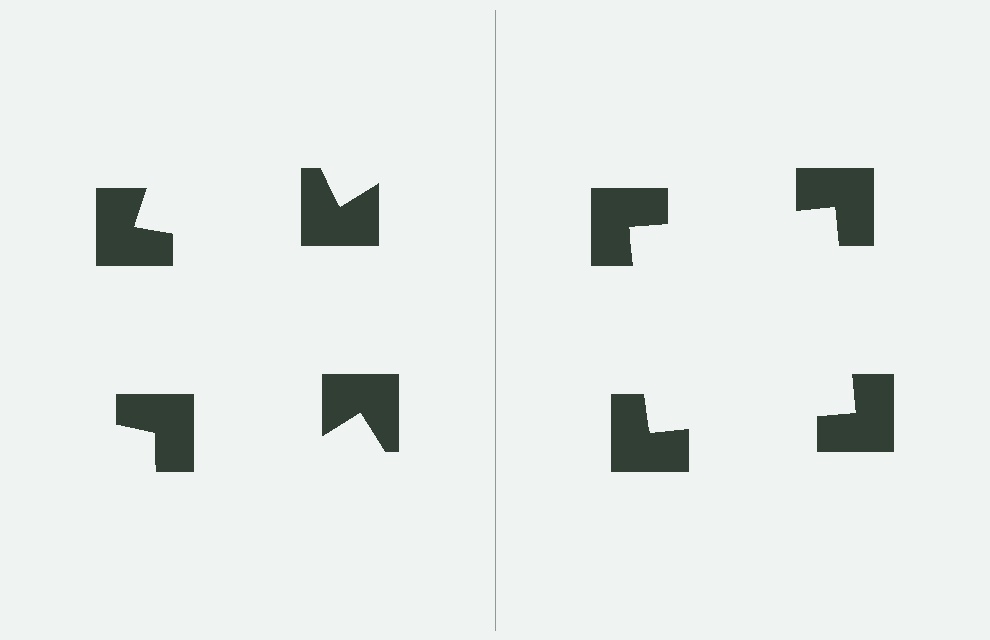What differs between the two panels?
The notched squares are positioned identically on both sides; only the wedge orientations differ. On the right they align to a square; on the left they are misaligned.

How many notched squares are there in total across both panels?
8 — 4 on each side.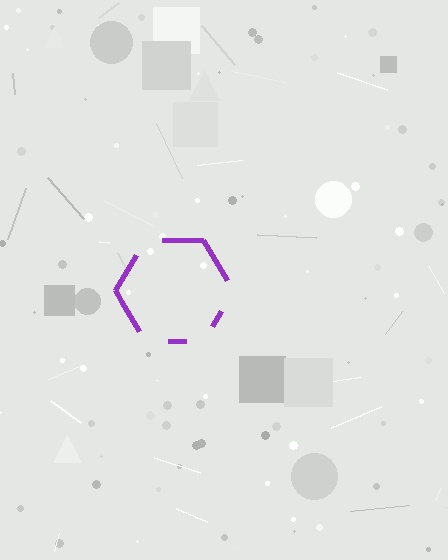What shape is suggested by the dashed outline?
The dashed outline suggests a hexagon.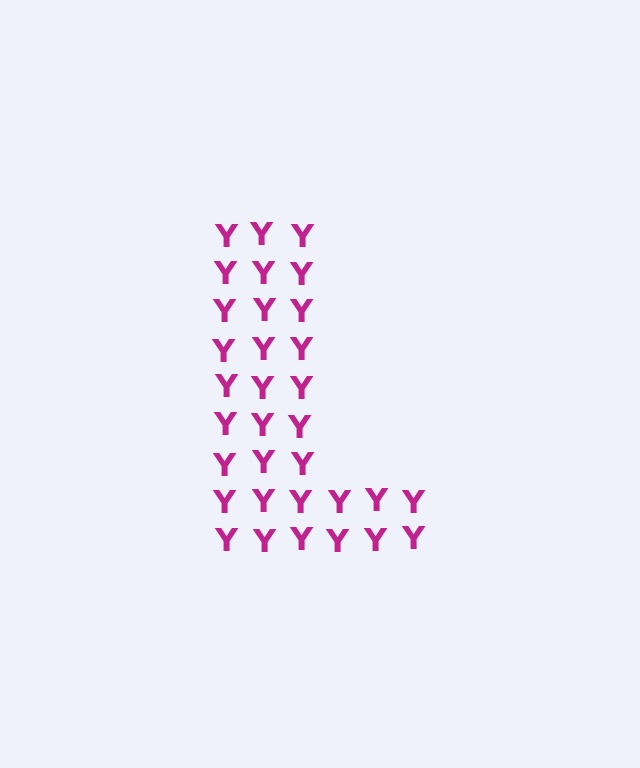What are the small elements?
The small elements are letter Y's.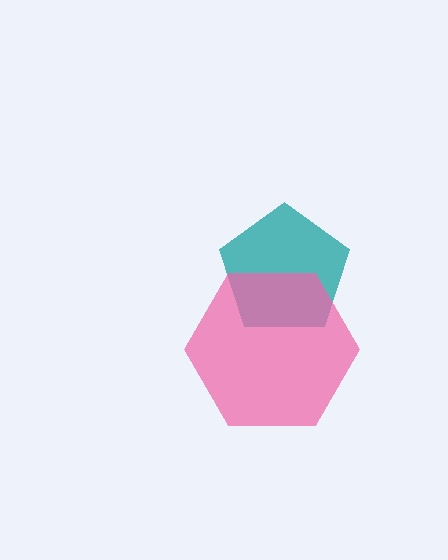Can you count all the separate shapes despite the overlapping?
Yes, there are 2 separate shapes.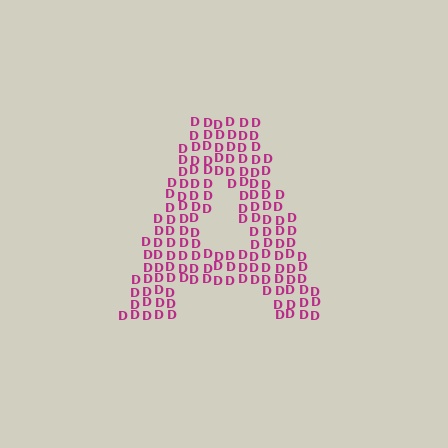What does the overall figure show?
The overall figure shows the letter A.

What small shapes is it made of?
It is made of small letter D's.